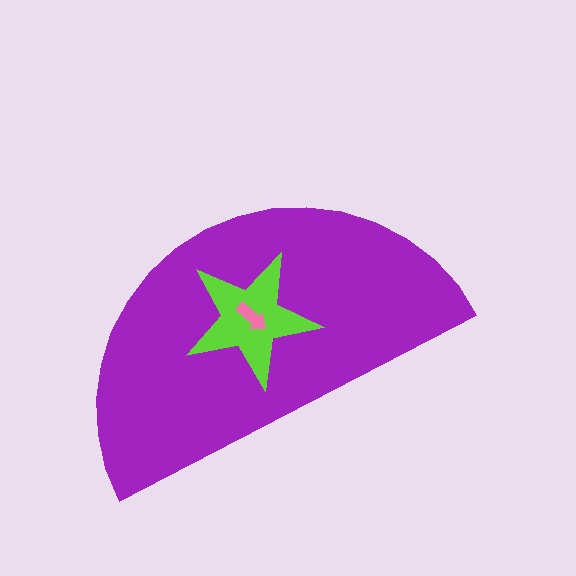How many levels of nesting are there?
3.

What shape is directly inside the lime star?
The pink arrow.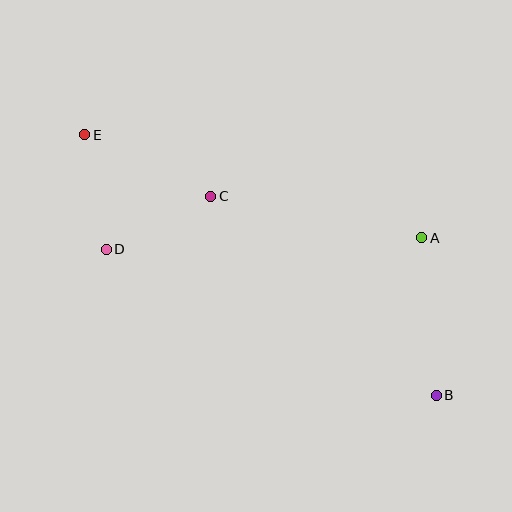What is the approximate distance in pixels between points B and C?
The distance between B and C is approximately 301 pixels.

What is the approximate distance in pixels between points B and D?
The distance between B and D is approximately 361 pixels.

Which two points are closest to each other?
Points D and E are closest to each other.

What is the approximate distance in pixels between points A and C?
The distance between A and C is approximately 215 pixels.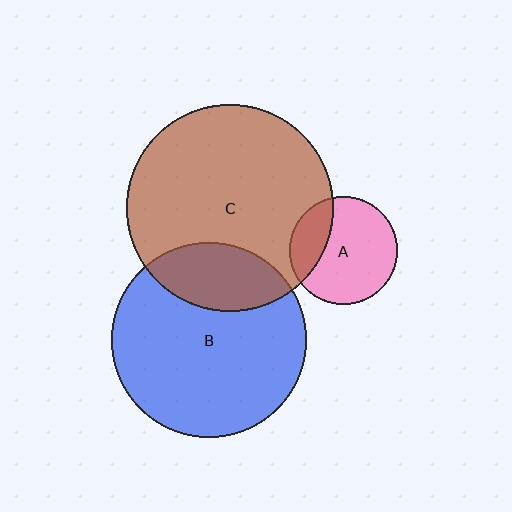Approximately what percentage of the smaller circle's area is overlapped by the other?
Approximately 25%.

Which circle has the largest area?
Circle C (brown).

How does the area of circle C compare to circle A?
Approximately 3.7 times.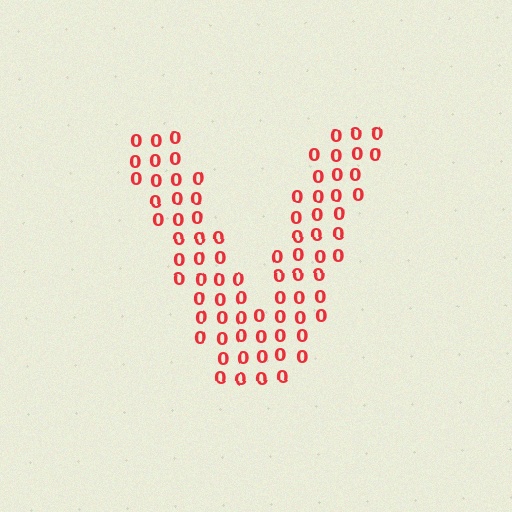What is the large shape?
The large shape is the letter V.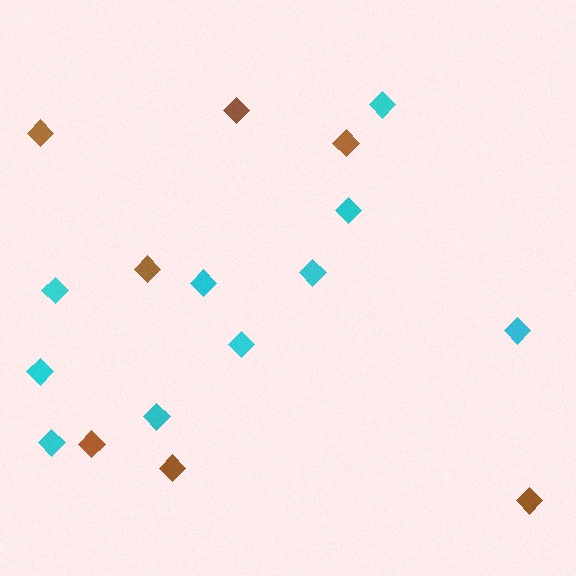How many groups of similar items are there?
There are 2 groups: one group of brown diamonds (7) and one group of cyan diamonds (10).